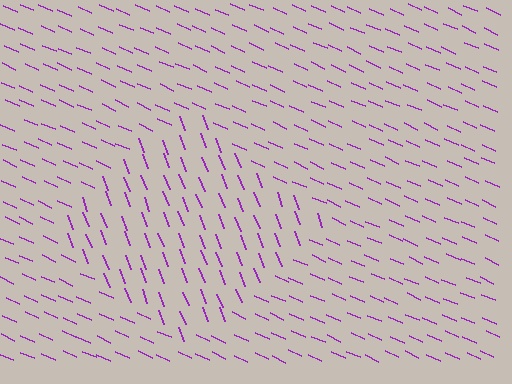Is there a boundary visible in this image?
Yes, there is a texture boundary formed by a change in line orientation.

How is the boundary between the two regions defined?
The boundary is defined purely by a change in line orientation (approximately 45 degrees difference). All lines are the same color and thickness.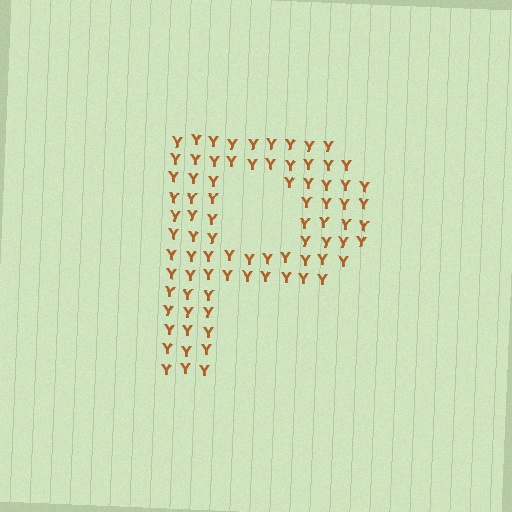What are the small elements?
The small elements are letter Y's.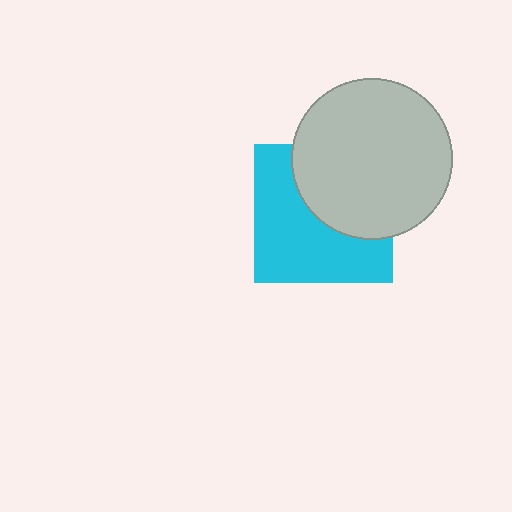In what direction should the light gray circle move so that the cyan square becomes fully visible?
The light gray circle should move toward the upper-right. That is the shortest direction to clear the overlap and leave the cyan square fully visible.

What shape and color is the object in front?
The object in front is a light gray circle.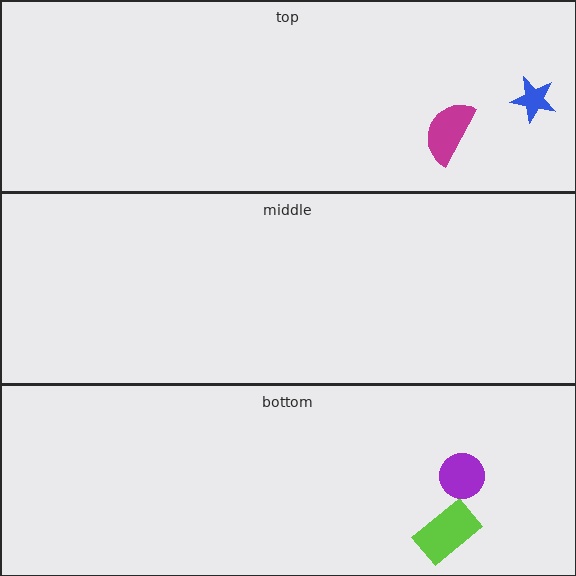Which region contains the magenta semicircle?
The top region.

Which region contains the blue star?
The top region.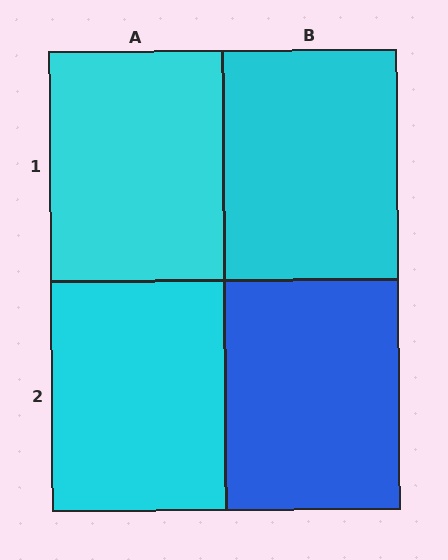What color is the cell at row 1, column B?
Cyan.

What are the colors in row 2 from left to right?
Cyan, blue.